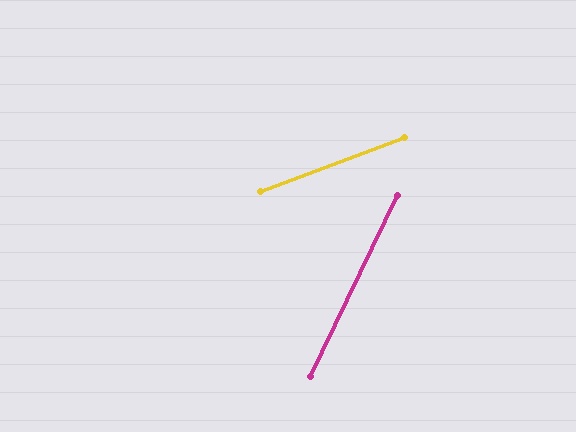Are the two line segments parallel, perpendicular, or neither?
Neither parallel nor perpendicular — they differ by about 44°.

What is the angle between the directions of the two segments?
Approximately 44 degrees.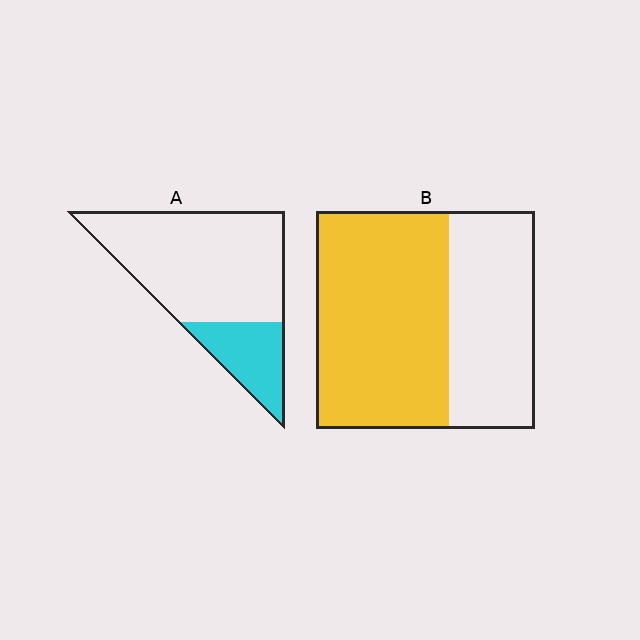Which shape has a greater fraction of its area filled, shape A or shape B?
Shape B.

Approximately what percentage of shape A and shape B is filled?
A is approximately 25% and B is approximately 60%.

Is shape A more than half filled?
No.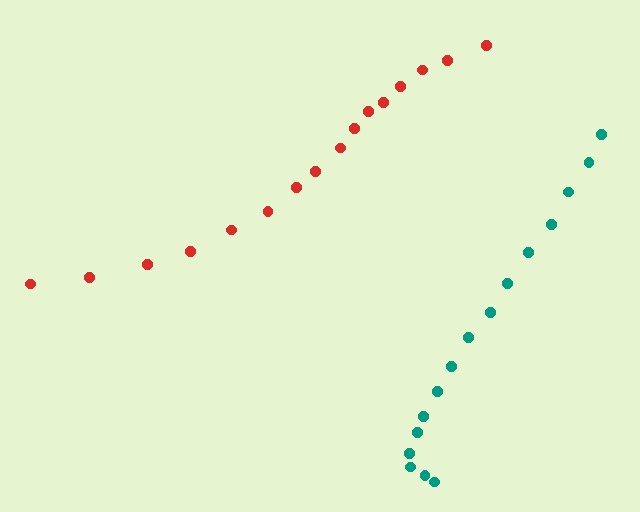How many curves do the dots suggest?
There are 2 distinct paths.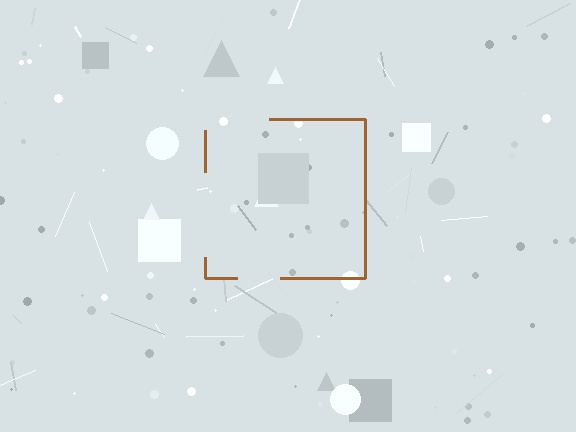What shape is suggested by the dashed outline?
The dashed outline suggests a square.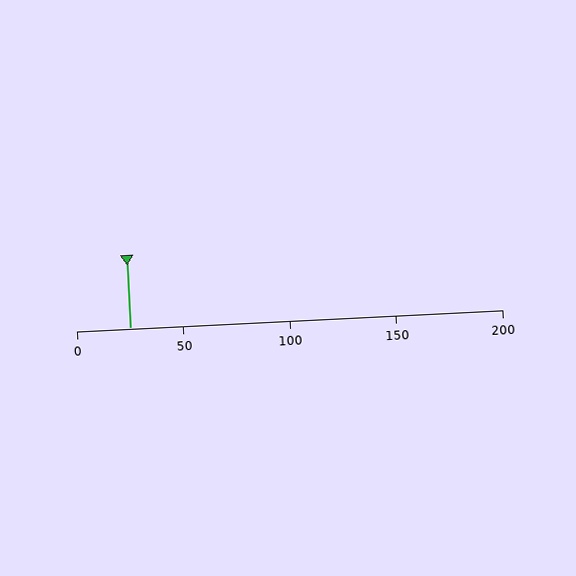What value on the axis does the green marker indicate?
The marker indicates approximately 25.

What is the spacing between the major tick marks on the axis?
The major ticks are spaced 50 apart.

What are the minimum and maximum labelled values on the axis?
The axis runs from 0 to 200.